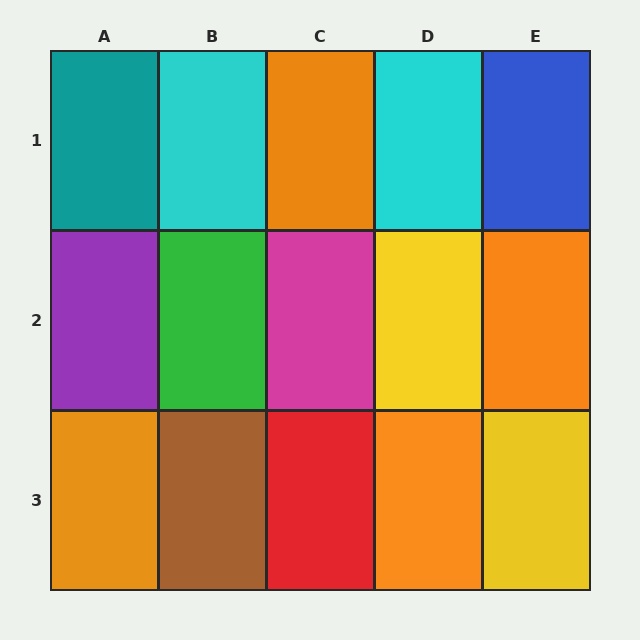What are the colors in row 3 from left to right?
Orange, brown, red, orange, yellow.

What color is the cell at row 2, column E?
Orange.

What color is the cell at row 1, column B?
Cyan.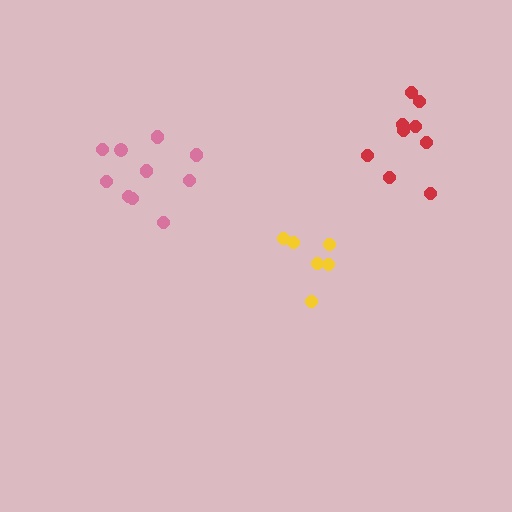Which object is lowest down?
The yellow cluster is bottommost.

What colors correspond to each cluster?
The clusters are colored: pink, yellow, red.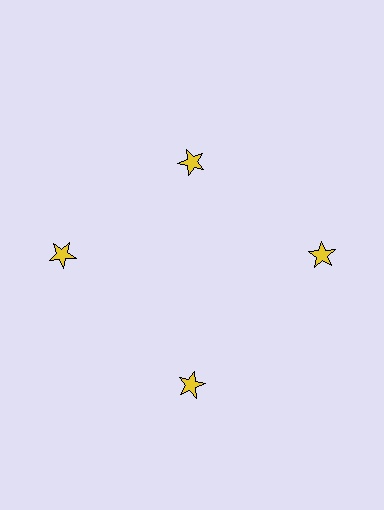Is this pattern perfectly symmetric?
No. The 4 yellow stars are arranged in a ring, but one element near the 12 o'clock position is pulled inward toward the center, breaking the 4-fold rotational symmetry.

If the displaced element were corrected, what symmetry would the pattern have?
It would have 4-fold rotational symmetry — the pattern would map onto itself every 90 degrees.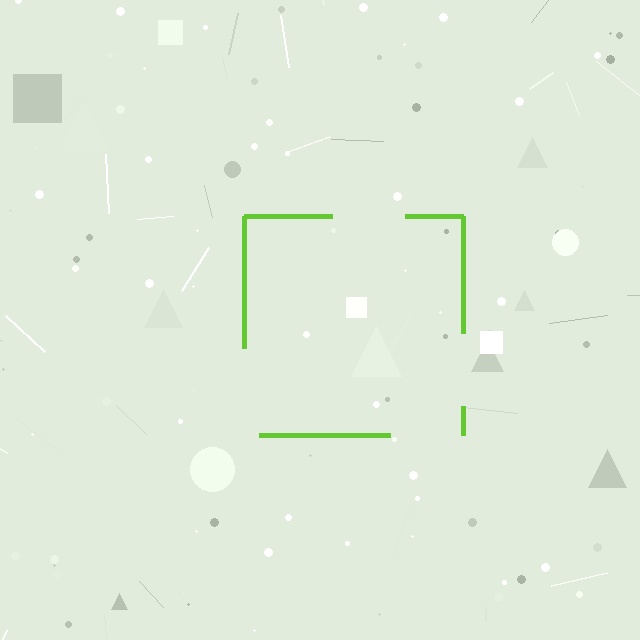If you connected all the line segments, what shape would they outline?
They would outline a square.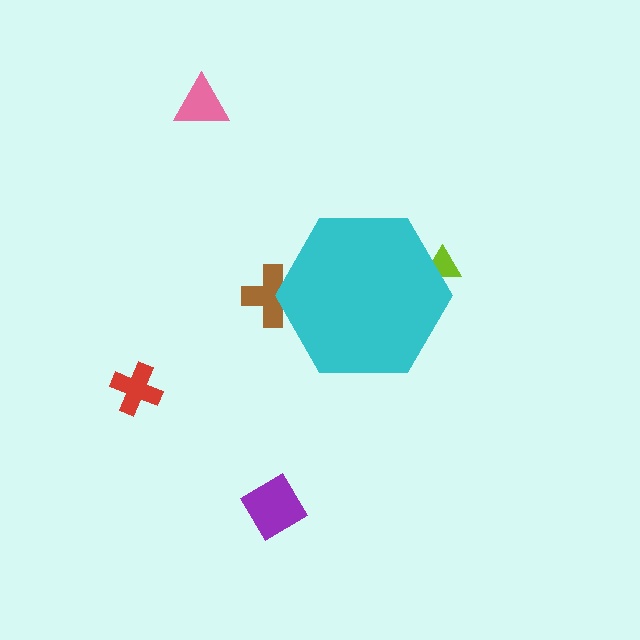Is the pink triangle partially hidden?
No, the pink triangle is fully visible.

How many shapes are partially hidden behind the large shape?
2 shapes are partially hidden.